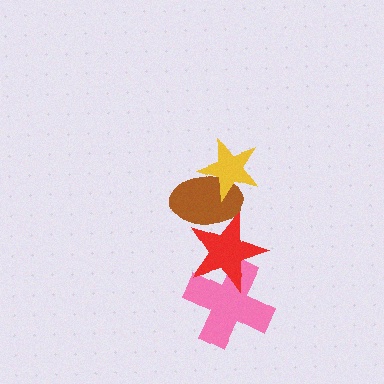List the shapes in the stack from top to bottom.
From top to bottom: the yellow star, the brown ellipse, the red star, the pink cross.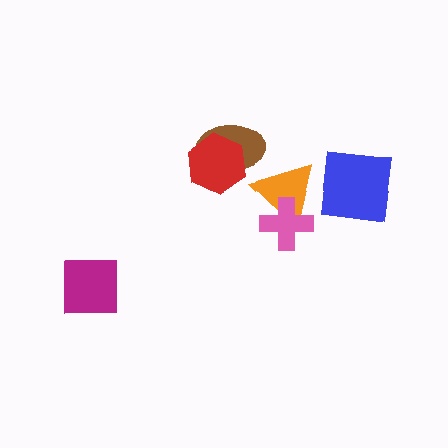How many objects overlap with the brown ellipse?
1 object overlaps with the brown ellipse.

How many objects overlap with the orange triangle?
1 object overlaps with the orange triangle.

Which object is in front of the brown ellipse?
The red hexagon is in front of the brown ellipse.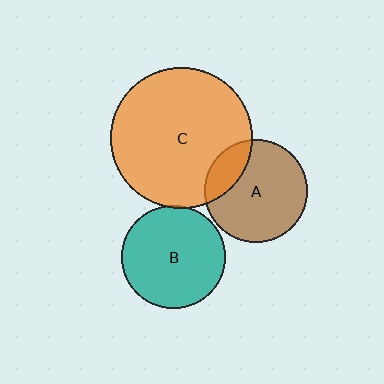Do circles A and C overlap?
Yes.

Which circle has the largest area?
Circle C (orange).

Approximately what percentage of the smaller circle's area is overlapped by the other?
Approximately 20%.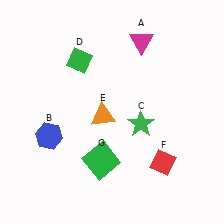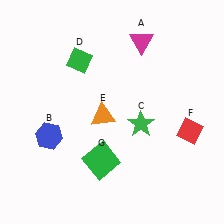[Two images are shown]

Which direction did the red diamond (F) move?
The red diamond (F) moved up.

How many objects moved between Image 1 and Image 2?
1 object moved between the two images.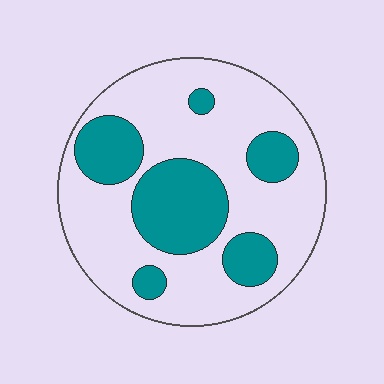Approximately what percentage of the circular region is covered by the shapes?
Approximately 30%.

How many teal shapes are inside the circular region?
6.